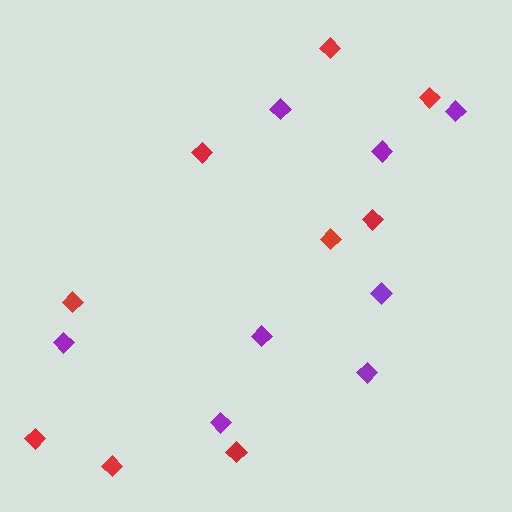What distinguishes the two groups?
There are 2 groups: one group of purple diamonds (8) and one group of red diamonds (9).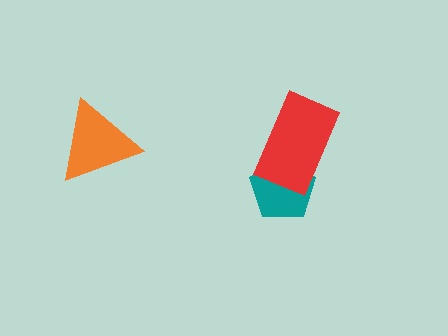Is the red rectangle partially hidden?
No, no other shape covers it.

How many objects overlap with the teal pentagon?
1 object overlaps with the teal pentagon.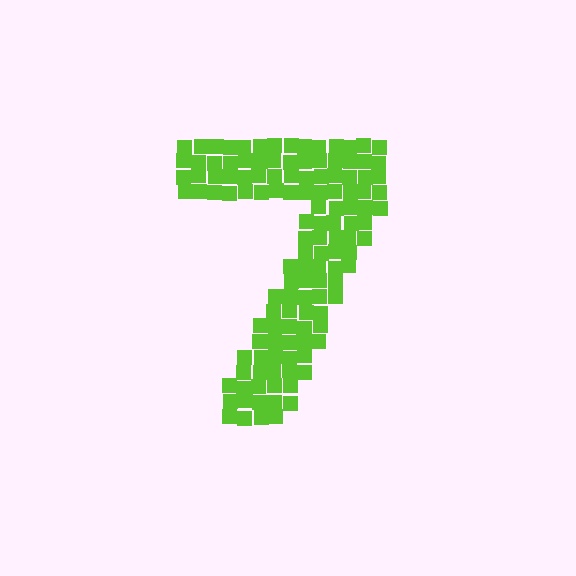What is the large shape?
The large shape is the digit 7.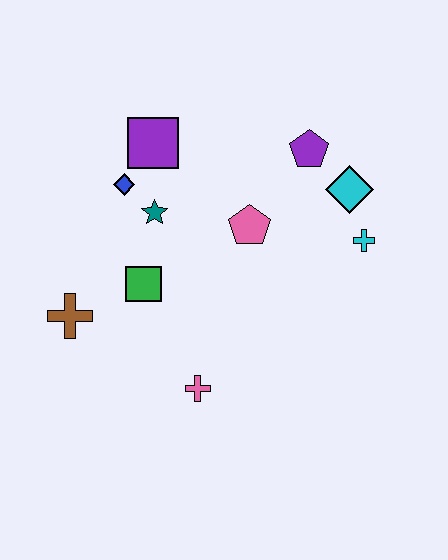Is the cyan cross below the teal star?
Yes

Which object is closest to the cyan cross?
The cyan diamond is closest to the cyan cross.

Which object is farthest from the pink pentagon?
The brown cross is farthest from the pink pentagon.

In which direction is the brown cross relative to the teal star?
The brown cross is below the teal star.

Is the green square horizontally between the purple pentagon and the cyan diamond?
No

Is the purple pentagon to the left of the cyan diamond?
Yes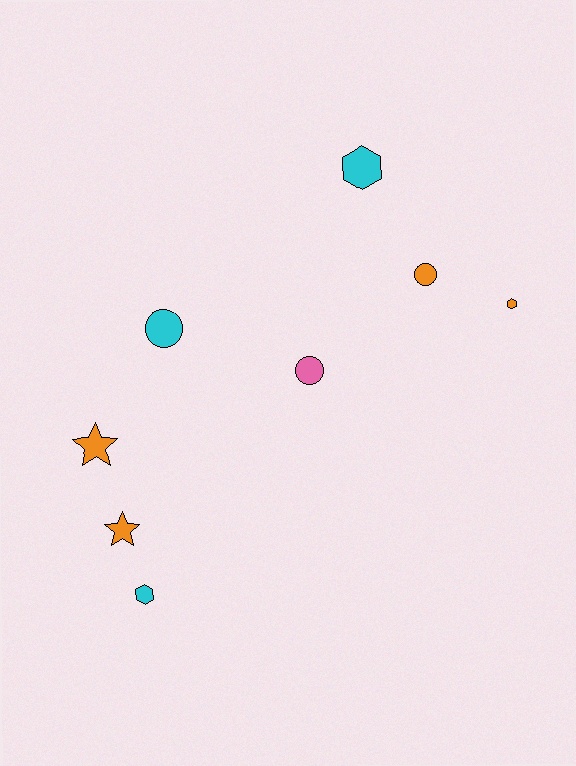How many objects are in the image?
There are 8 objects.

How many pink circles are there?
There is 1 pink circle.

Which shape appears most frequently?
Hexagon, with 3 objects.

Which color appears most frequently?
Orange, with 4 objects.